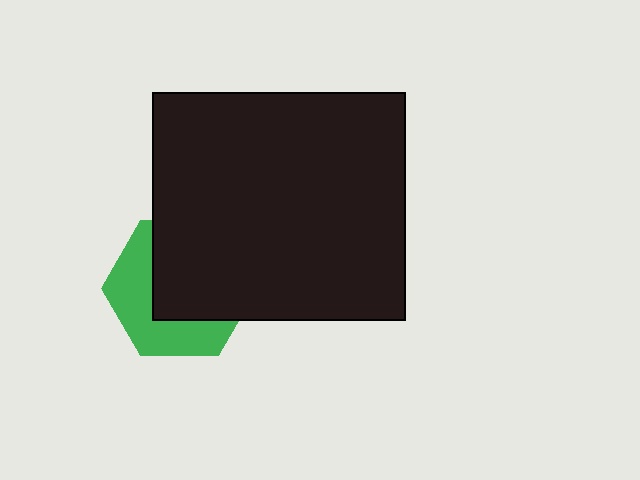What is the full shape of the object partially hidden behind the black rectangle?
The partially hidden object is a green hexagon.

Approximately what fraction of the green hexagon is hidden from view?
Roughly 57% of the green hexagon is hidden behind the black rectangle.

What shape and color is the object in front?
The object in front is a black rectangle.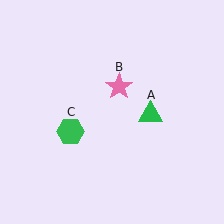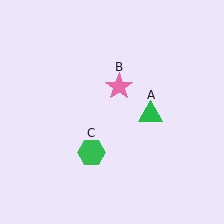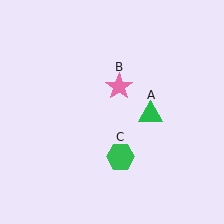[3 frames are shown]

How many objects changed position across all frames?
1 object changed position: green hexagon (object C).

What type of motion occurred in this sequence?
The green hexagon (object C) rotated counterclockwise around the center of the scene.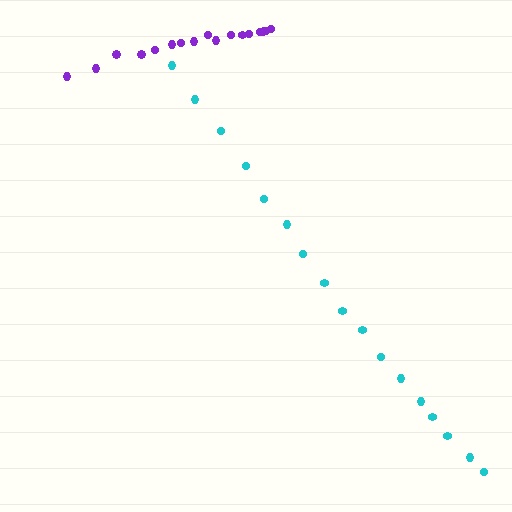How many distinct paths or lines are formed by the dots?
There are 2 distinct paths.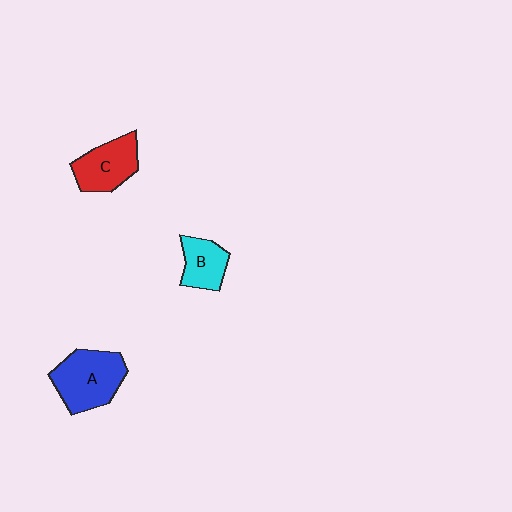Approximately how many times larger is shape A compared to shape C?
Approximately 1.3 times.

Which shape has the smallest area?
Shape B (cyan).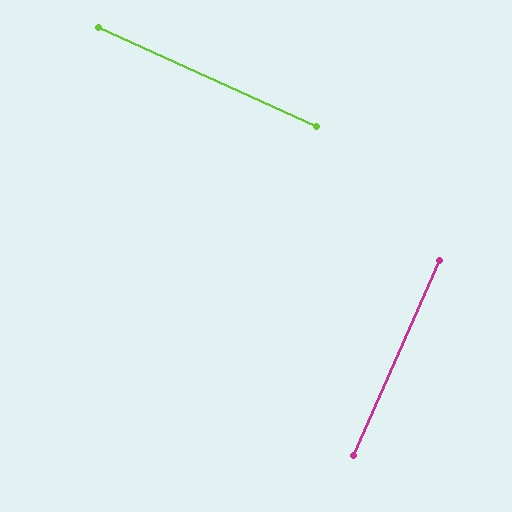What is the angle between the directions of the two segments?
Approximately 89 degrees.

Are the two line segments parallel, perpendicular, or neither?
Perpendicular — they meet at approximately 89°.